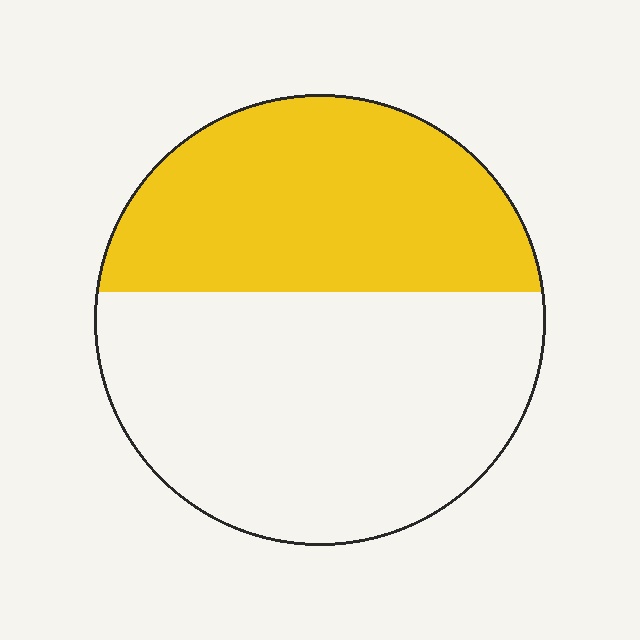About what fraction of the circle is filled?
About two fifths (2/5).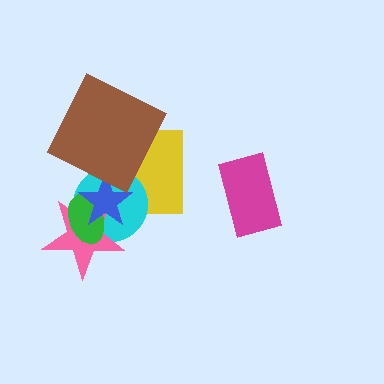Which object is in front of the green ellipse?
The blue star is in front of the green ellipse.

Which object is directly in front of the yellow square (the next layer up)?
The cyan circle is directly in front of the yellow square.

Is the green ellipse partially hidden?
Yes, it is partially covered by another shape.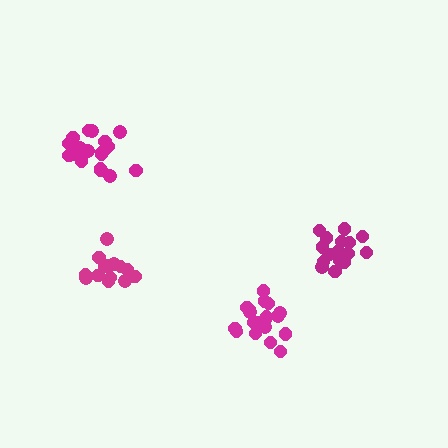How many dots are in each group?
Group 1: 20 dots, Group 2: 19 dots, Group 3: 20 dots, Group 4: 15 dots (74 total).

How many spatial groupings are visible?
There are 4 spatial groupings.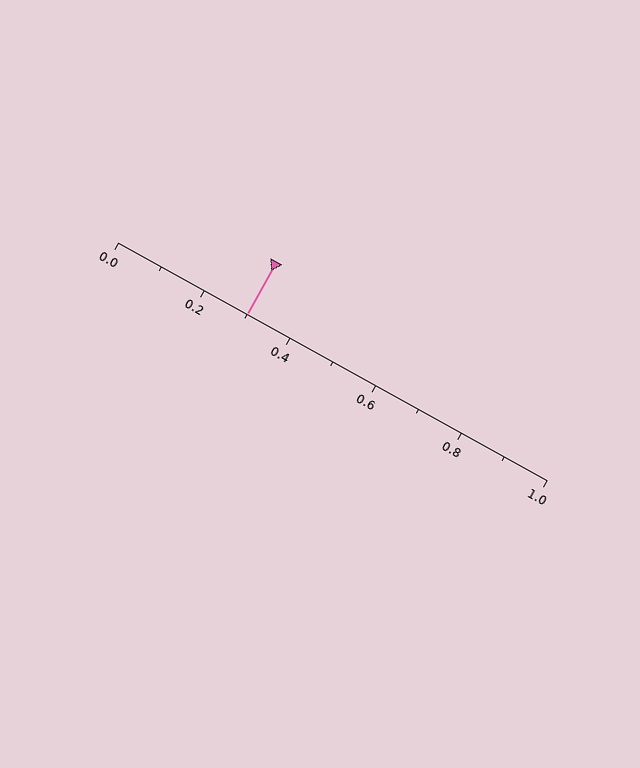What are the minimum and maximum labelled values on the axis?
The axis runs from 0.0 to 1.0.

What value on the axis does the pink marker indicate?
The marker indicates approximately 0.3.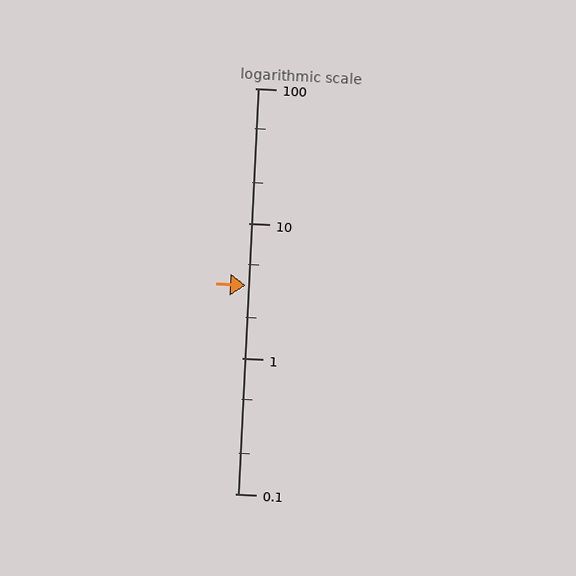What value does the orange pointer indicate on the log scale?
The pointer indicates approximately 3.5.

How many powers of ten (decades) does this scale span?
The scale spans 3 decades, from 0.1 to 100.